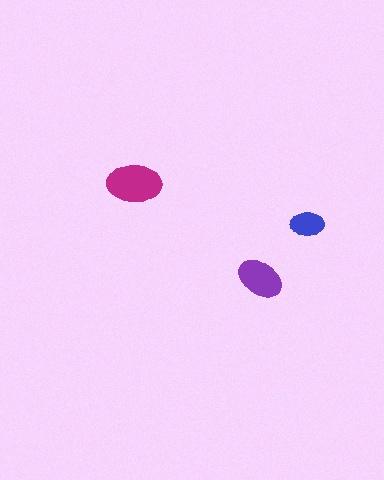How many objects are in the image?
There are 3 objects in the image.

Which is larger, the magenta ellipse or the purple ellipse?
The magenta one.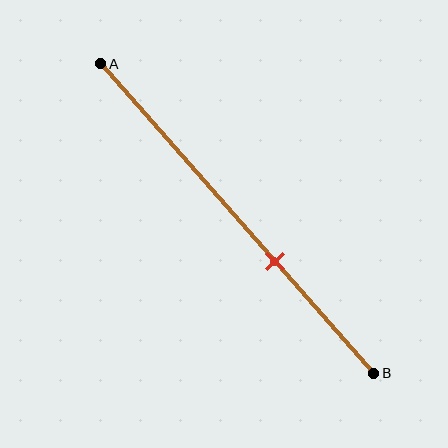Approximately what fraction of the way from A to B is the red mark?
The red mark is approximately 65% of the way from A to B.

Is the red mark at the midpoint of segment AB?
No, the mark is at about 65% from A, not at the 50% midpoint.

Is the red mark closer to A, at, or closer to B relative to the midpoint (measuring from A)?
The red mark is closer to point B than the midpoint of segment AB.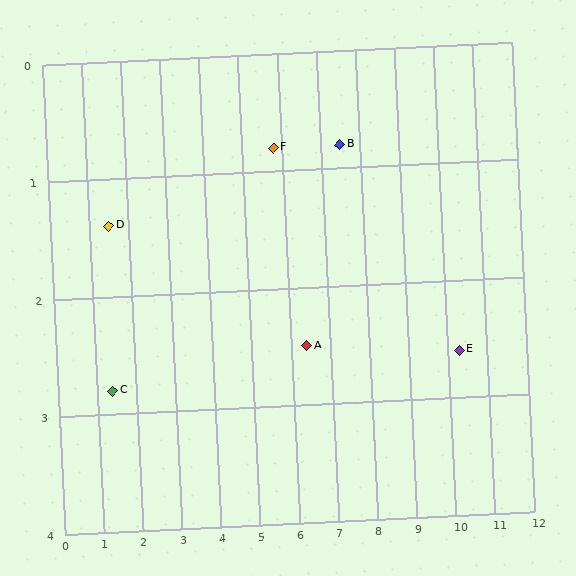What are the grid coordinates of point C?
Point C is at approximately (1.4, 2.8).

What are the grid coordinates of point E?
Point E is at approximately (10.3, 2.6).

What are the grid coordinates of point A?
Point A is at approximately (6.4, 2.5).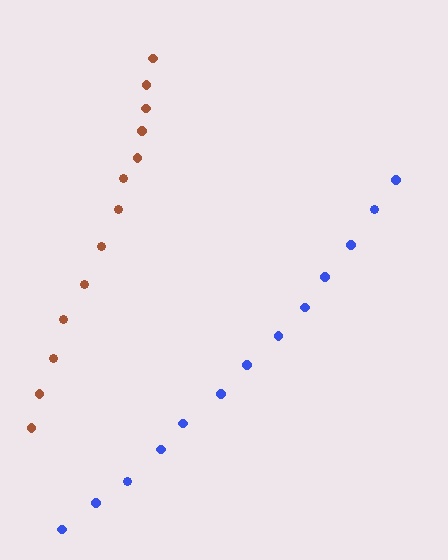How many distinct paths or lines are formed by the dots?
There are 2 distinct paths.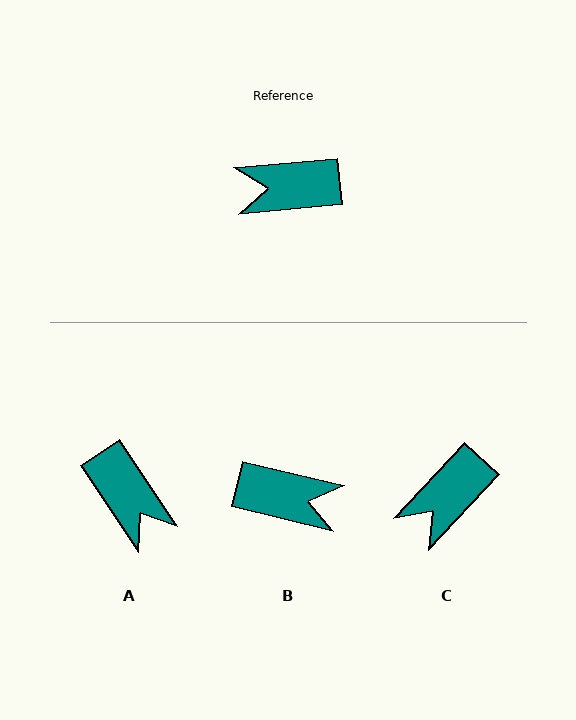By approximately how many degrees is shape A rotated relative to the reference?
Approximately 118 degrees counter-clockwise.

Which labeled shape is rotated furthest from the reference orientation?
B, about 161 degrees away.